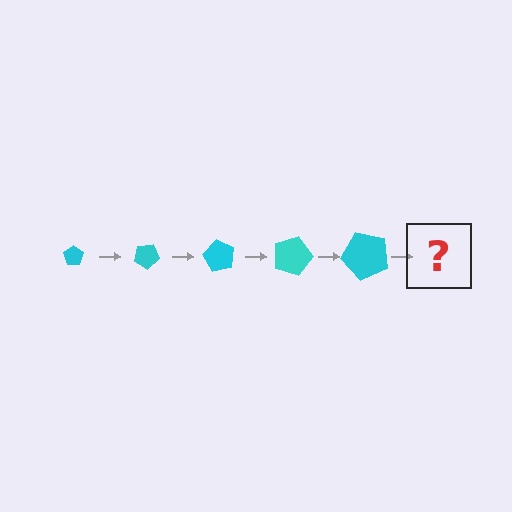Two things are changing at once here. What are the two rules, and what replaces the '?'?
The two rules are that the pentagon grows larger each step and it rotates 30 degrees each step. The '?' should be a pentagon, larger than the previous one and rotated 150 degrees from the start.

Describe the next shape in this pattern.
It should be a pentagon, larger than the previous one and rotated 150 degrees from the start.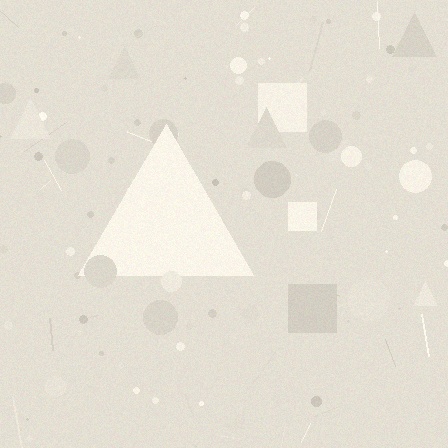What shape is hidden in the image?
A triangle is hidden in the image.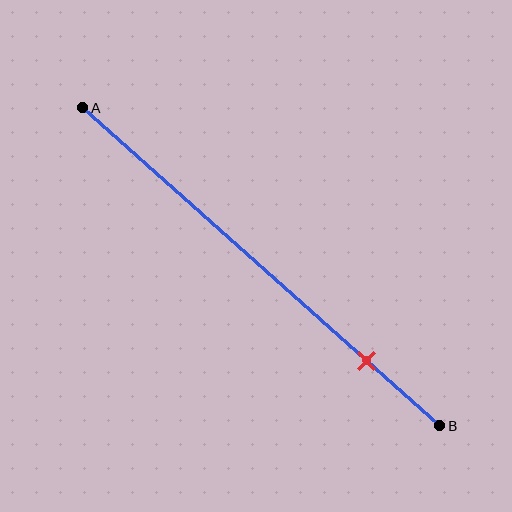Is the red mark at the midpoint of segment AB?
No, the mark is at about 80% from A, not at the 50% midpoint.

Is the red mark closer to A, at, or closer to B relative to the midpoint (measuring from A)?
The red mark is closer to point B than the midpoint of segment AB.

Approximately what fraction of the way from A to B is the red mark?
The red mark is approximately 80% of the way from A to B.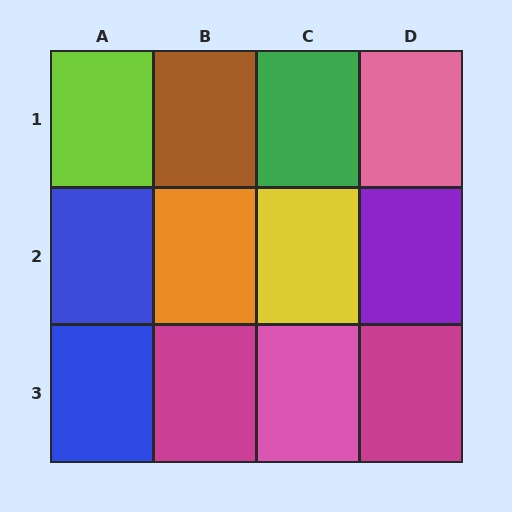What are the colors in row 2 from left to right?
Blue, orange, yellow, purple.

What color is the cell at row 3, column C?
Pink.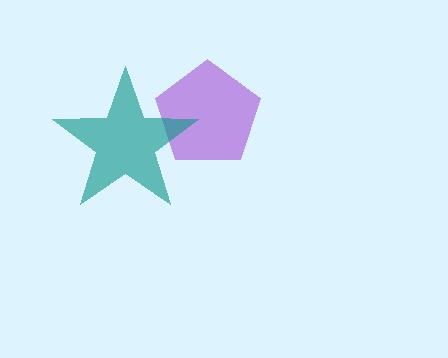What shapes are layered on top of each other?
The layered shapes are: a purple pentagon, a teal star.